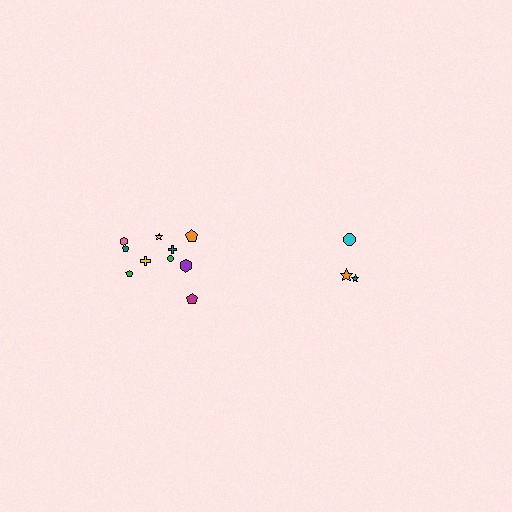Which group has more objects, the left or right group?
The left group.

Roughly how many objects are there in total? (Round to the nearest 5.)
Roughly 15 objects in total.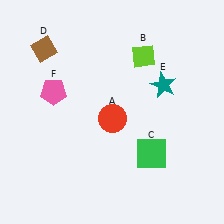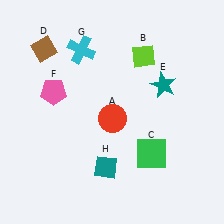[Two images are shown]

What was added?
A cyan cross (G), a teal diamond (H) were added in Image 2.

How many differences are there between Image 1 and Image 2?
There are 2 differences between the two images.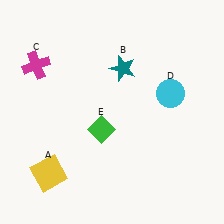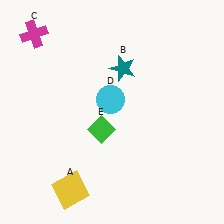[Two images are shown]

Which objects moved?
The objects that moved are: the yellow square (A), the magenta cross (C), the cyan circle (D).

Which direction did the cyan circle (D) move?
The cyan circle (D) moved left.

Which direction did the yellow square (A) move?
The yellow square (A) moved right.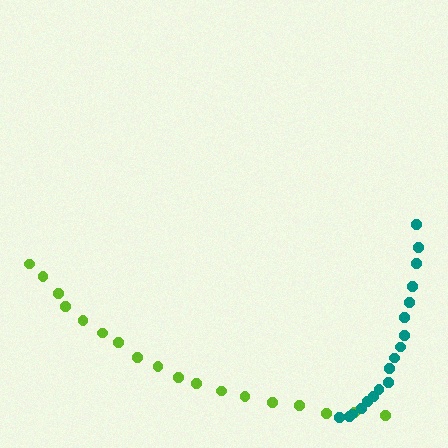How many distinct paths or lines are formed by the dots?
There are 2 distinct paths.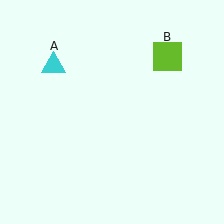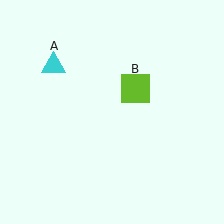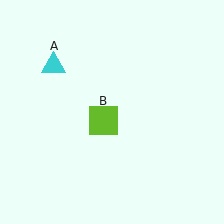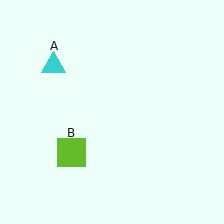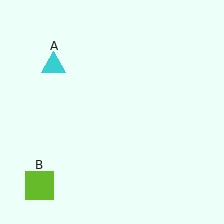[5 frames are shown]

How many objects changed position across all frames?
1 object changed position: lime square (object B).